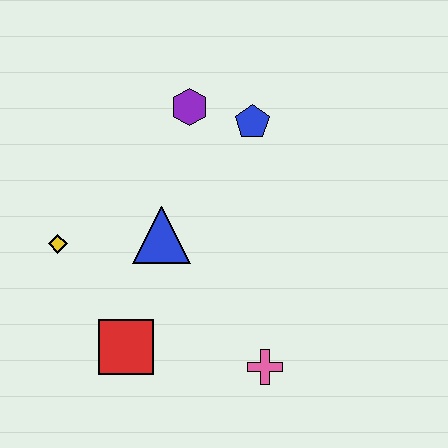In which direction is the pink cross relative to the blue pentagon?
The pink cross is below the blue pentagon.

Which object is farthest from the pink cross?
The purple hexagon is farthest from the pink cross.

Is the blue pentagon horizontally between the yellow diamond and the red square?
No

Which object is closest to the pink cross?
The red square is closest to the pink cross.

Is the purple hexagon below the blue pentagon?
No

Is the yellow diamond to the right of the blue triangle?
No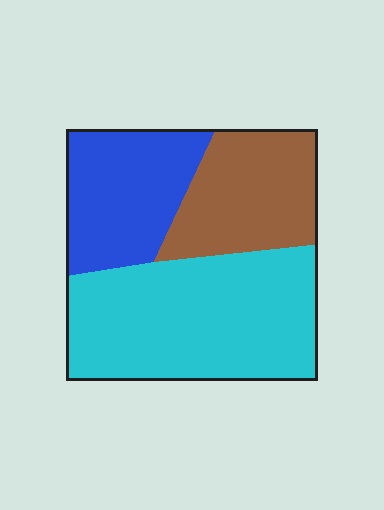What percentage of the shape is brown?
Brown takes up about one quarter (1/4) of the shape.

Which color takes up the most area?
Cyan, at roughly 50%.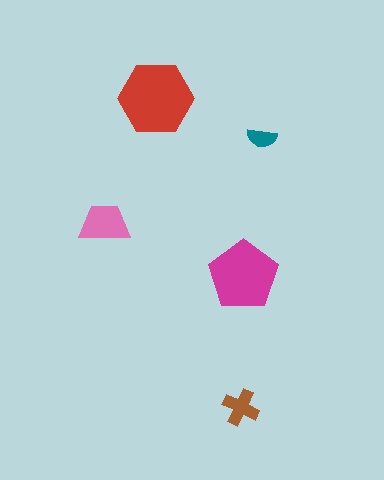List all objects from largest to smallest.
The red hexagon, the magenta pentagon, the pink trapezoid, the brown cross, the teal semicircle.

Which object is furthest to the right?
The teal semicircle is rightmost.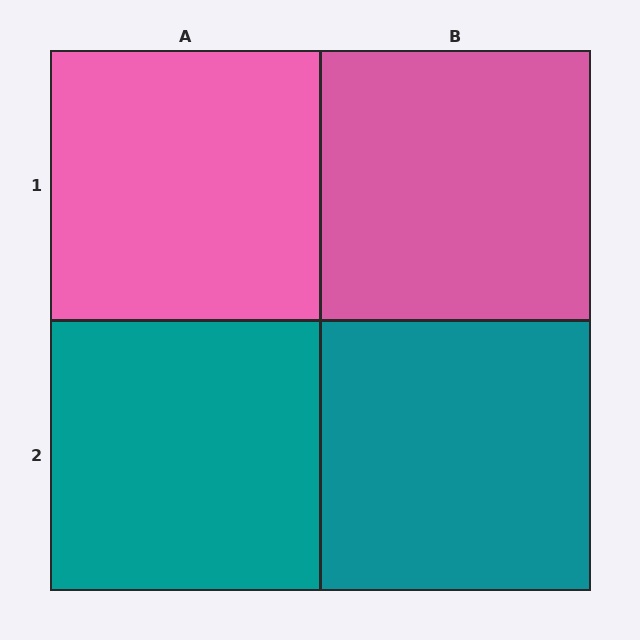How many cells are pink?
2 cells are pink.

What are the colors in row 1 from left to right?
Pink, pink.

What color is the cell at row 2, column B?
Teal.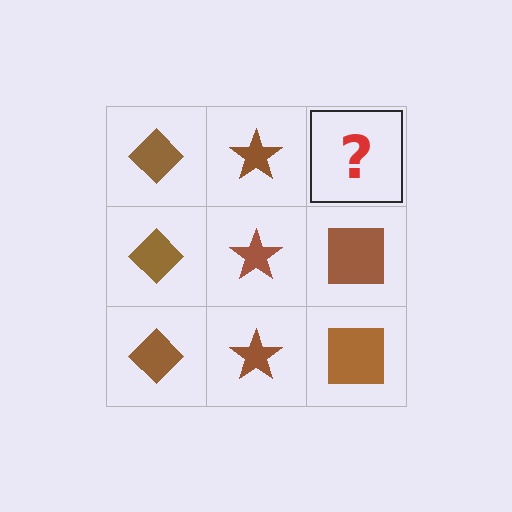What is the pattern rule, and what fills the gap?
The rule is that each column has a consistent shape. The gap should be filled with a brown square.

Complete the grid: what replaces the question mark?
The question mark should be replaced with a brown square.